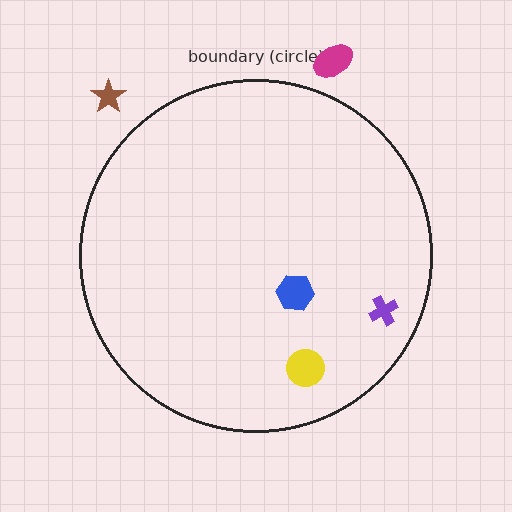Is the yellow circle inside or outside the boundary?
Inside.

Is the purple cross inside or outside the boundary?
Inside.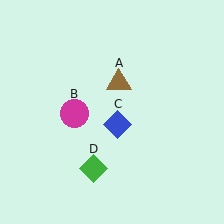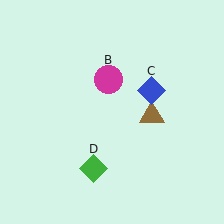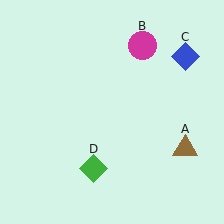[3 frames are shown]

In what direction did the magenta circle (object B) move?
The magenta circle (object B) moved up and to the right.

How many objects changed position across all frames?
3 objects changed position: brown triangle (object A), magenta circle (object B), blue diamond (object C).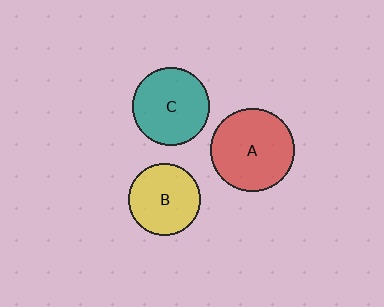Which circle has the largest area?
Circle A (red).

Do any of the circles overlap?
No, none of the circles overlap.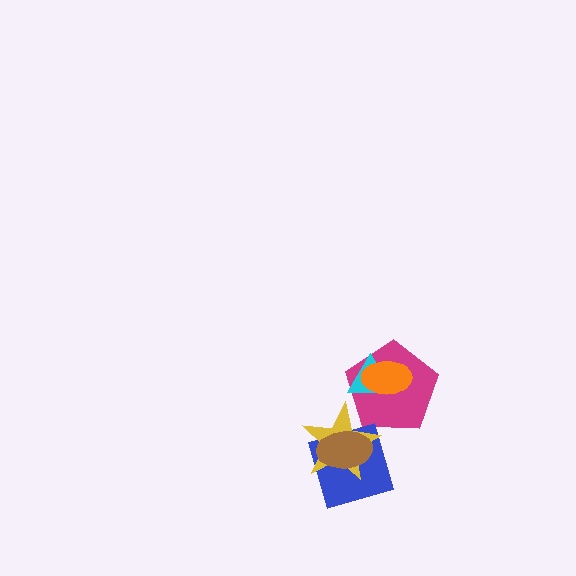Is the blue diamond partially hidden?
Yes, it is partially covered by another shape.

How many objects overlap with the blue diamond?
2 objects overlap with the blue diamond.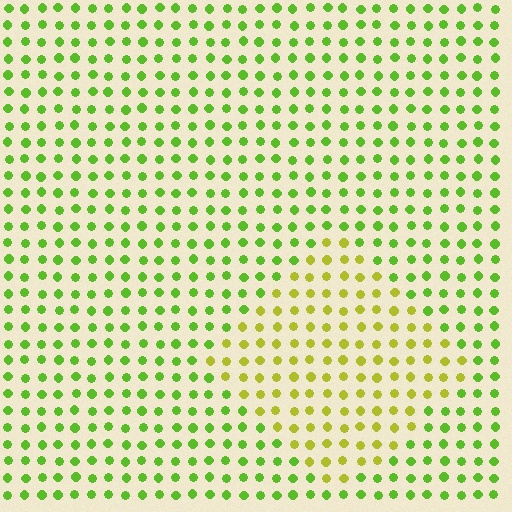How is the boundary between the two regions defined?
The boundary is defined purely by a slight shift in hue (about 35 degrees). Spacing, size, and orientation are identical on both sides.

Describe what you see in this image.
The image is filled with small lime elements in a uniform arrangement. A diamond-shaped region is visible where the elements are tinted to a slightly different hue, forming a subtle color boundary.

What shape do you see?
I see a diamond.